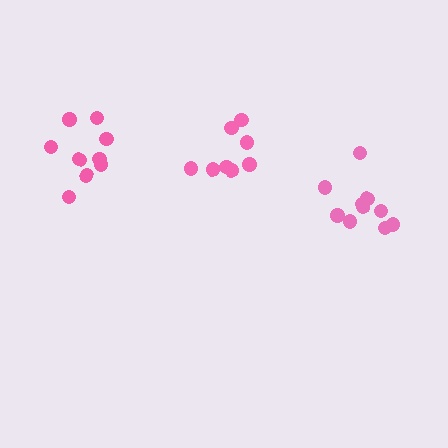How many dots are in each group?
Group 1: 8 dots, Group 2: 9 dots, Group 3: 10 dots (27 total).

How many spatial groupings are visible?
There are 3 spatial groupings.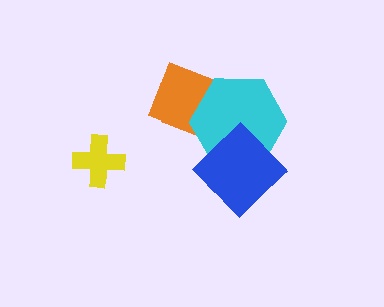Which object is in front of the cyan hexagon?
The blue diamond is in front of the cyan hexagon.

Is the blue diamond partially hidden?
No, no other shape covers it.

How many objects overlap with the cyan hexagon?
2 objects overlap with the cyan hexagon.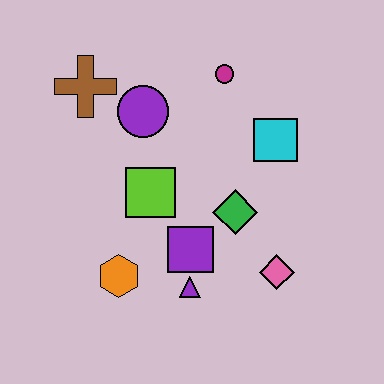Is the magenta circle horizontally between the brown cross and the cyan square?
Yes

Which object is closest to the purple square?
The purple triangle is closest to the purple square.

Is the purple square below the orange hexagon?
No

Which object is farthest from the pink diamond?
The brown cross is farthest from the pink diamond.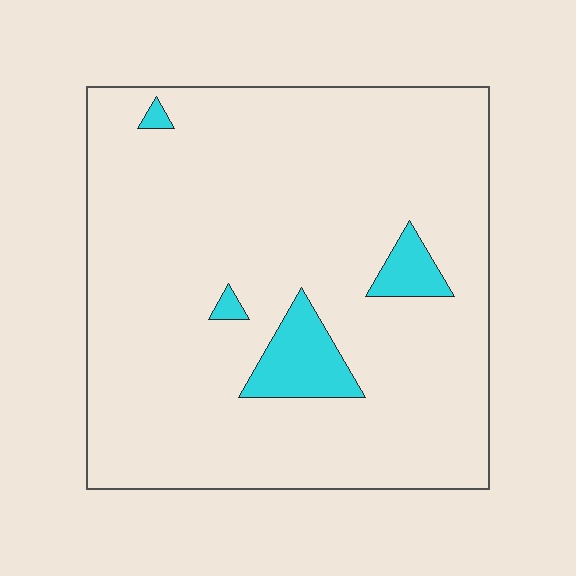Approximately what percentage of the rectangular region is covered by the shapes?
Approximately 5%.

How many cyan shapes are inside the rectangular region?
4.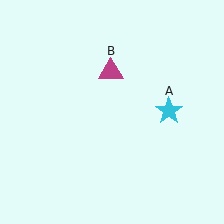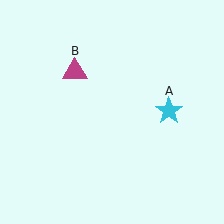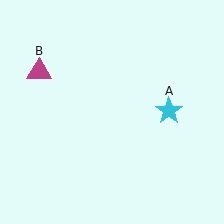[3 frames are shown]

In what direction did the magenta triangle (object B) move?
The magenta triangle (object B) moved left.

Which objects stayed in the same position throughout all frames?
Cyan star (object A) remained stationary.